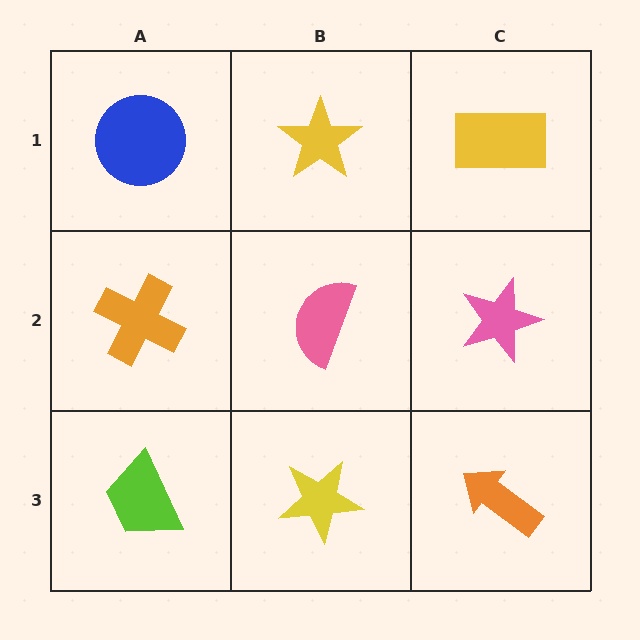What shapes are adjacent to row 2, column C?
A yellow rectangle (row 1, column C), an orange arrow (row 3, column C), a pink semicircle (row 2, column B).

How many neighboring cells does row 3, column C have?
2.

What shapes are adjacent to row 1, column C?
A pink star (row 2, column C), a yellow star (row 1, column B).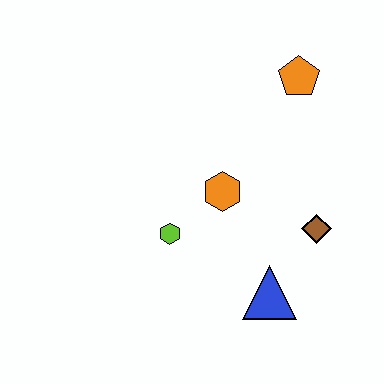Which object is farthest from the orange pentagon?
The blue triangle is farthest from the orange pentagon.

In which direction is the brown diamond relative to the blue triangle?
The brown diamond is above the blue triangle.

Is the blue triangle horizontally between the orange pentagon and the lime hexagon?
Yes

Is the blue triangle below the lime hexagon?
Yes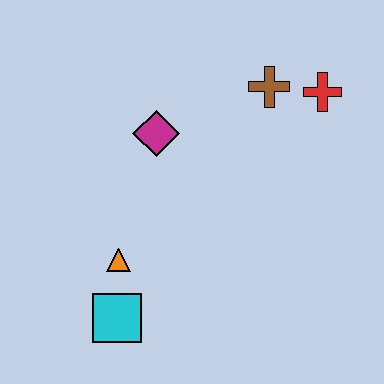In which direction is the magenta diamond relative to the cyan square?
The magenta diamond is above the cyan square.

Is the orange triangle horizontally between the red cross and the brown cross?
No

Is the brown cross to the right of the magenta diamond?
Yes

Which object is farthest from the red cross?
The cyan square is farthest from the red cross.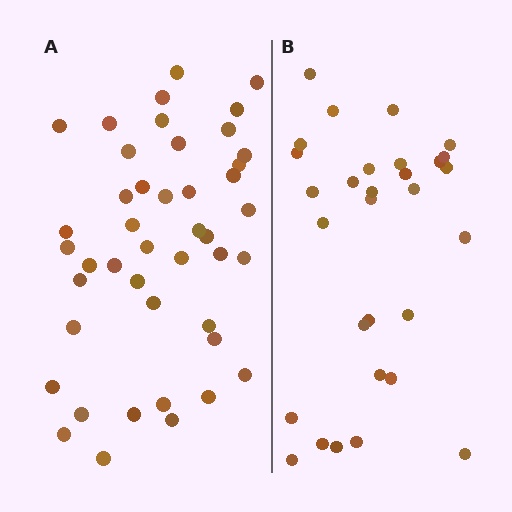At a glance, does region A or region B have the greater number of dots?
Region A (the left region) has more dots.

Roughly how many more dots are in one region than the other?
Region A has approximately 15 more dots than region B.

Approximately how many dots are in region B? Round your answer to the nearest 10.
About 30 dots.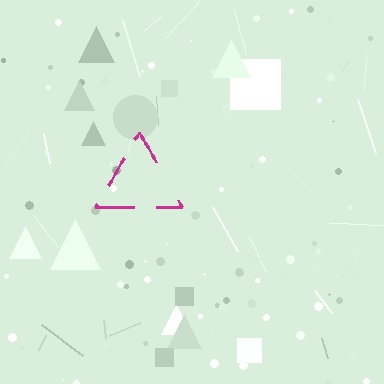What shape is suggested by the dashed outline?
The dashed outline suggests a triangle.